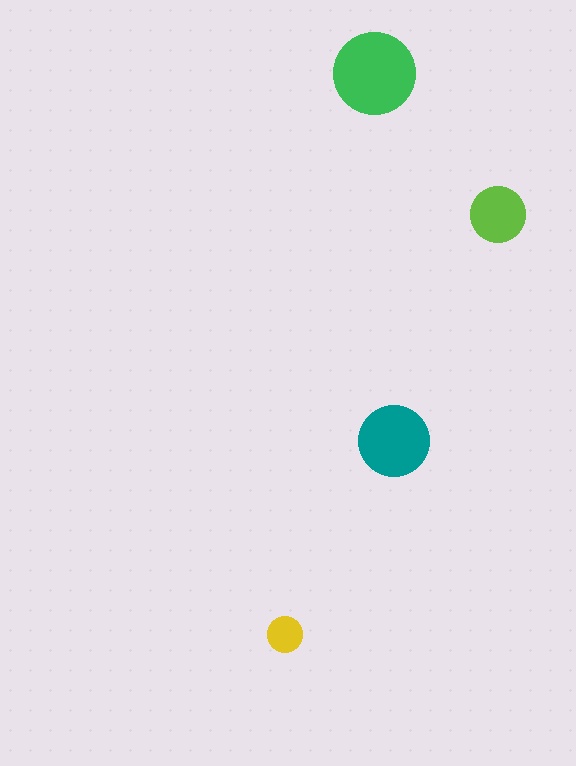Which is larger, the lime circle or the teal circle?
The teal one.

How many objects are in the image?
There are 4 objects in the image.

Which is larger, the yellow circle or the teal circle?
The teal one.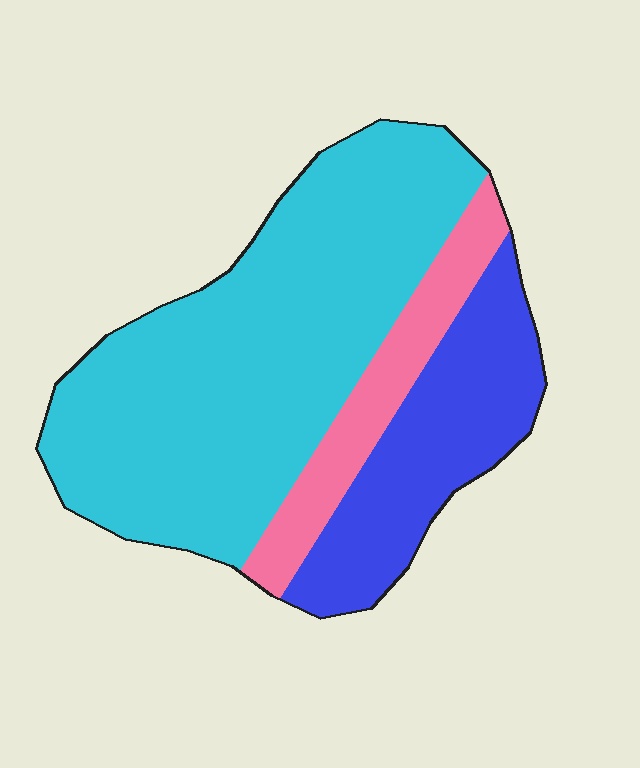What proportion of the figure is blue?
Blue covers 24% of the figure.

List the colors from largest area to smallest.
From largest to smallest: cyan, blue, pink.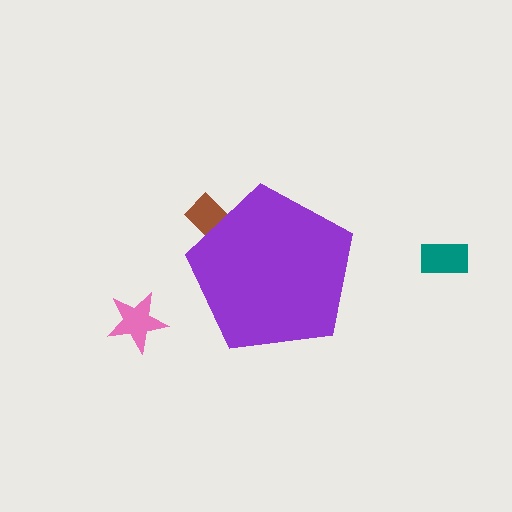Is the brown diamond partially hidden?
Yes, the brown diamond is partially hidden behind the purple pentagon.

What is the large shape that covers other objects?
A purple pentagon.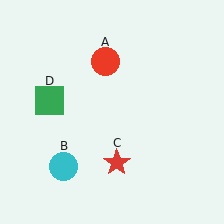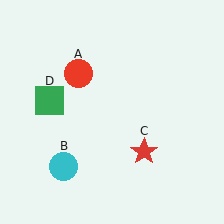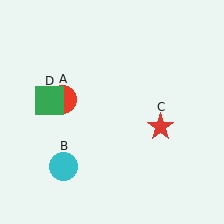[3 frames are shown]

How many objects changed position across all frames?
2 objects changed position: red circle (object A), red star (object C).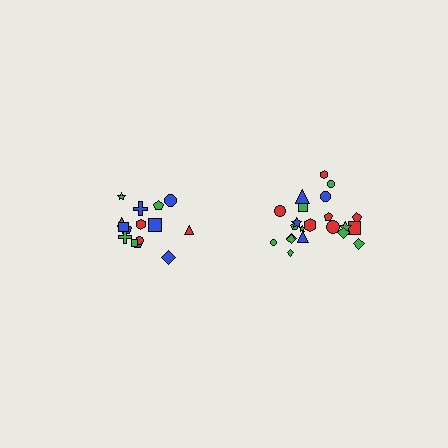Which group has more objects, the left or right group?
The right group.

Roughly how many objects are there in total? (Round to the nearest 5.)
Roughly 35 objects in total.